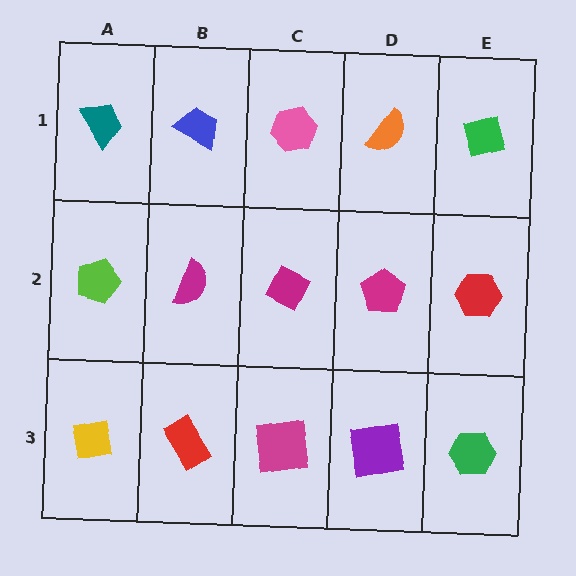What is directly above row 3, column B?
A magenta semicircle.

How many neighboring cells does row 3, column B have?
3.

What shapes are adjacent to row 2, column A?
A teal trapezoid (row 1, column A), a yellow square (row 3, column A), a magenta semicircle (row 2, column B).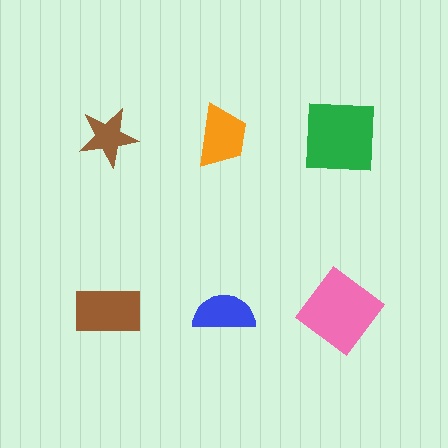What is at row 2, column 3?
A pink diamond.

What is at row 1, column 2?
An orange trapezoid.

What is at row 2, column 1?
A brown rectangle.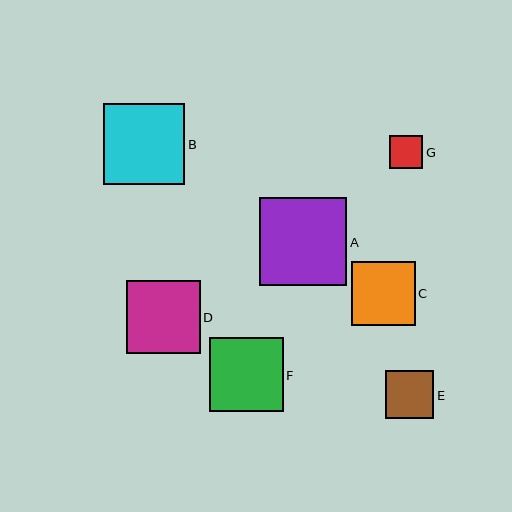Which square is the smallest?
Square G is the smallest with a size of approximately 33 pixels.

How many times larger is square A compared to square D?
Square A is approximately 1.2 times the size of square D.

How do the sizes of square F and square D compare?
Square F and square D are approximately the same size.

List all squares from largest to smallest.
From largest to smallest: A, B, F, D, C, E, G.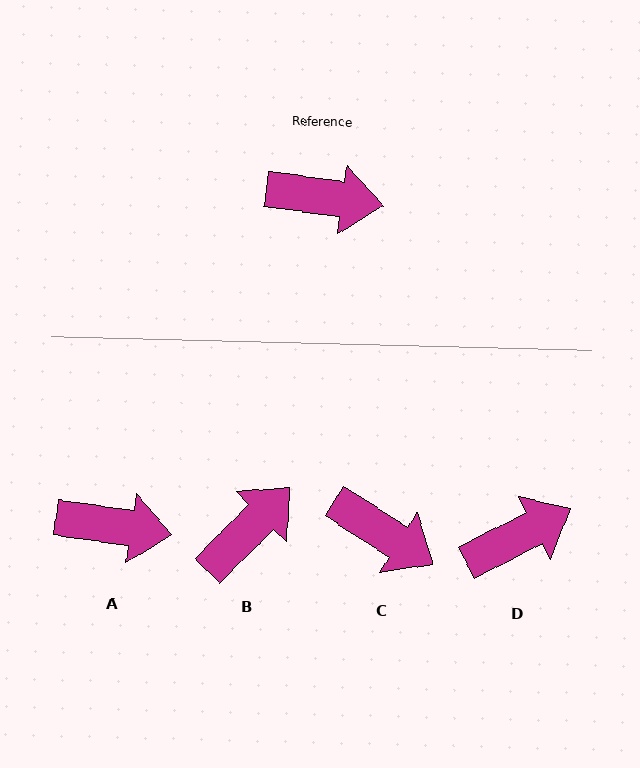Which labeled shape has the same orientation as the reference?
A.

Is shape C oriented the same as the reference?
No, it is off by about 24 degrees.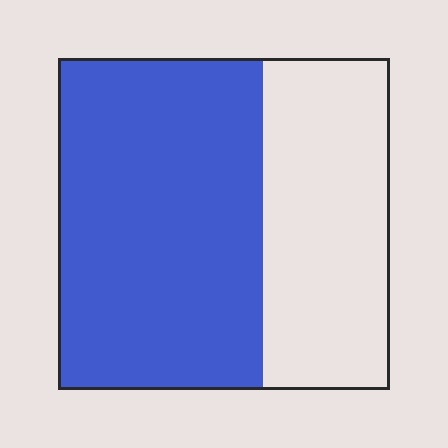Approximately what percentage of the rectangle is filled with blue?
Approximately 60%.